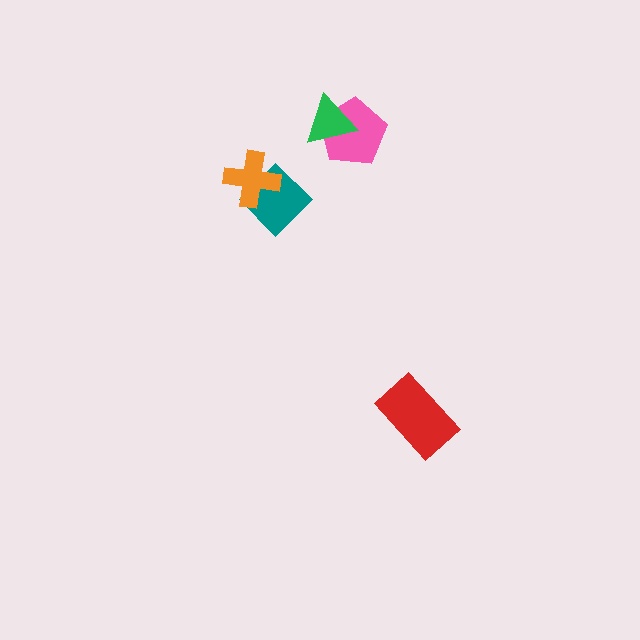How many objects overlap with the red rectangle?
0 objects overlap with the red rectangle.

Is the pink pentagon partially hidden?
Yes, it is partially covered by another shape.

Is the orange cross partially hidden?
No, no other shape covers it.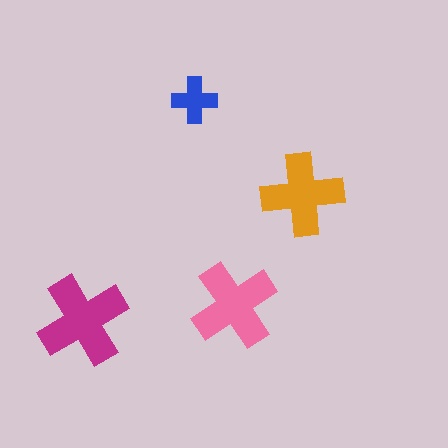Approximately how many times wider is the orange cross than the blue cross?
About 2 times wider.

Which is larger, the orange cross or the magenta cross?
The magenta one.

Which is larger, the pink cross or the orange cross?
The pink one.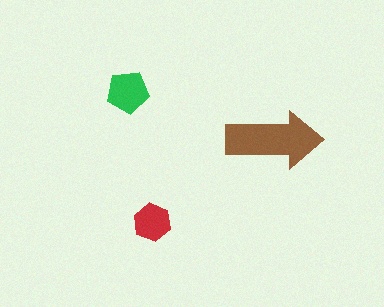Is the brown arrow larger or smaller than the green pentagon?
Larger.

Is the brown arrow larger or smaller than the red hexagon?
Larger.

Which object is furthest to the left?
The green pentagon is leftmost.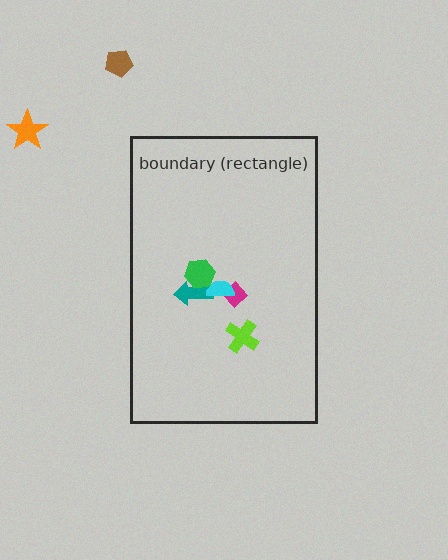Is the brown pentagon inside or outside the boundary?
Outside.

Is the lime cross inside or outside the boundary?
Inside.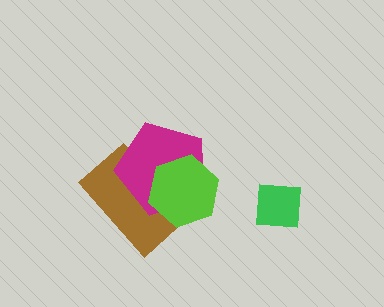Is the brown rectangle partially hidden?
Yes, it is partially covered by another shape.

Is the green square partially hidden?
No, no other shape covers it.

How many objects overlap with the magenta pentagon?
2 objects overlap with the magenta pentagon.